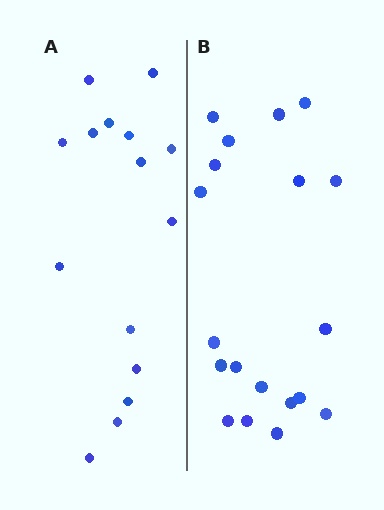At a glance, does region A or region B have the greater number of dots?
Region B (the right region) has more dots.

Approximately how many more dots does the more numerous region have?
Region B has about 4 more dots than region A.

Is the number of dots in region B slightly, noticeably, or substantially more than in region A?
Region B has noticeably more, but not dramatically so. The ratio is roughly 1.3 to 1.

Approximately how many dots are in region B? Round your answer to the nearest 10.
About 20 dots. (The exact count is 19, which rounds to 20.)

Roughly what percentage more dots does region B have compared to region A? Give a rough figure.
About 25% more.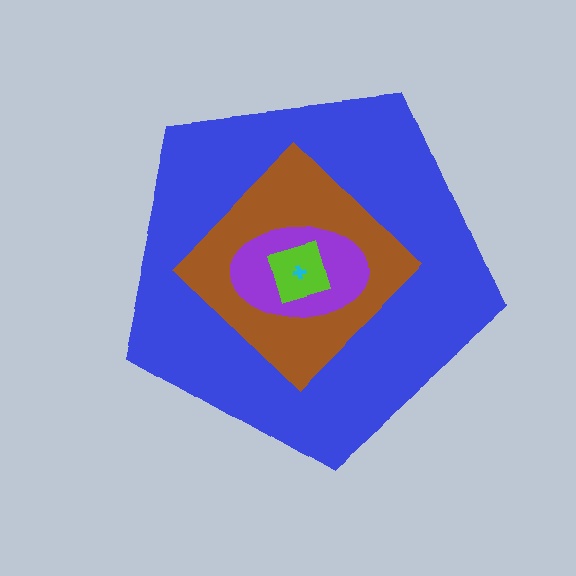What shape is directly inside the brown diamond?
The purple ellipse.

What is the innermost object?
The cyan cross.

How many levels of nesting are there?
5.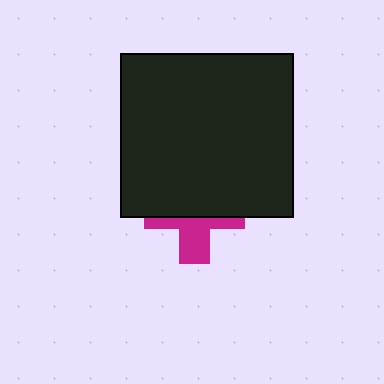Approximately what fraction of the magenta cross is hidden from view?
Roughly 58% of the magenta cross is hidden behind the black rectangle.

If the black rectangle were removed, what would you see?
You would see the complete magenta cross.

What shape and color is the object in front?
The object in front is a black rectangle.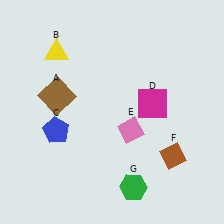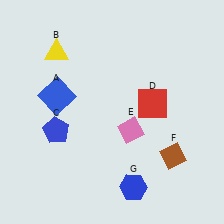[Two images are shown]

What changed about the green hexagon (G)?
In Image 1, G is green. In Image 2, it changed to blue.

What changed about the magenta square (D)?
In Image 1, D is magenta. In Image 2, it changed to red.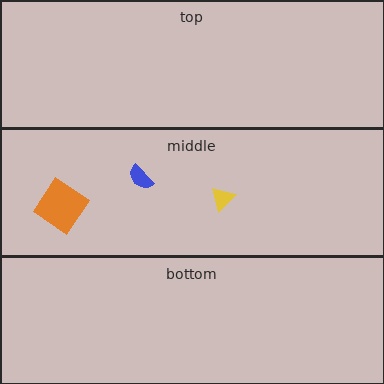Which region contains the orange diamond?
The middle region.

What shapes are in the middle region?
The blue semicircle, the yellow triangle, the orange diamond.